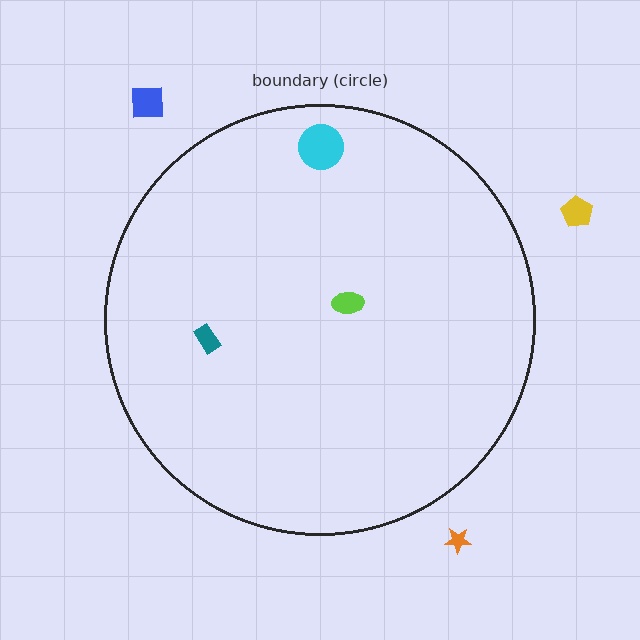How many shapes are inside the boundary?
3 inside, 3 outside.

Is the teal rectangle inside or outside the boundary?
Inside.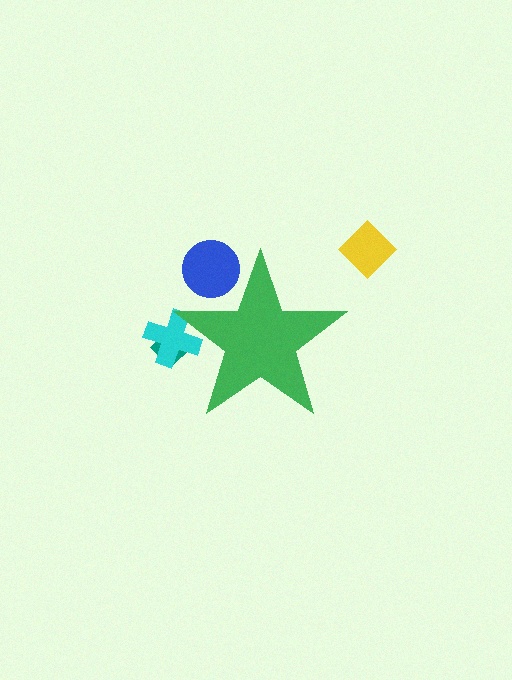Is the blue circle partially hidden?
Yes, the blue circle is partially hidden behind the green star.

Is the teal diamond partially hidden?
Yes, the teal diamond is partially hidden behind the green star.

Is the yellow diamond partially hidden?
No, the yellow diamond is fully visible.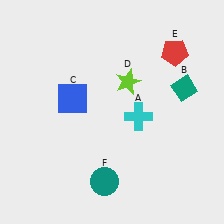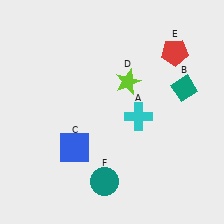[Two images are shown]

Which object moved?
The blue square (C) moved down.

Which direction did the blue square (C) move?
The blue square (C) moved down.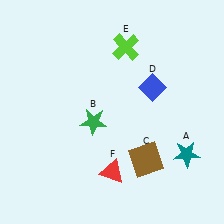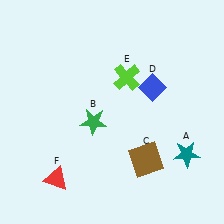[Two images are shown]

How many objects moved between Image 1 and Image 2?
2 objects moved between the two images.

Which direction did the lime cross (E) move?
The lime cross (E) moved down.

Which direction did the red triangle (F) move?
The red triangle (F) moved left.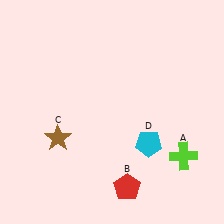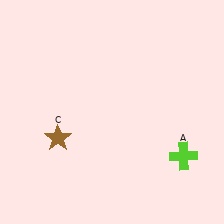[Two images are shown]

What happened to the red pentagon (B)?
The red pentagon (B) was removed in Image 2. It was in the bottom-right area of Image 1.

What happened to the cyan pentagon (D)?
The cyan pentagon (D) was removed in Image 2. It was in the bottom-right area of Image 1.